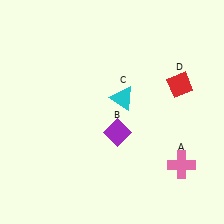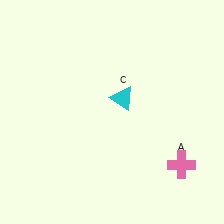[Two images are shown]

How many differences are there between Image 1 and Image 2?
There are 2 differences between the two images.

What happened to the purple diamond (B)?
The purple diamond (B) was removed in Image 2. It was in the bottom-right area of Image 1.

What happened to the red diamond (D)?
The red diamond (D) was removed in Image 2. It was in the top-right area of Image 1.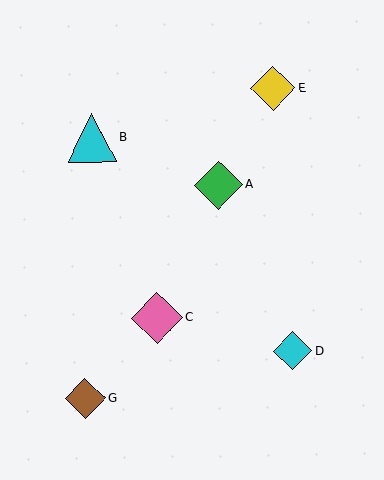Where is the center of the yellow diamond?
The center of the yellow diamond is at (273, 88).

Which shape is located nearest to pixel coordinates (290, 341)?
The cyan diamond (labeled D) at (293, 351) is nearest to that location.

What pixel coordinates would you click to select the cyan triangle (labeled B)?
Click at (92, 138) to select the cyan triangle B.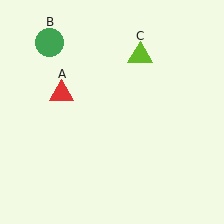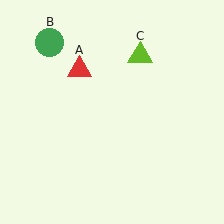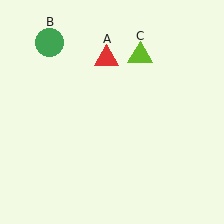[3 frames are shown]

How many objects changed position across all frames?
1 object changed position: red triangle (object A).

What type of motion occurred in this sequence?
The red triangle (object A) rotated clockwise around the center of the scene.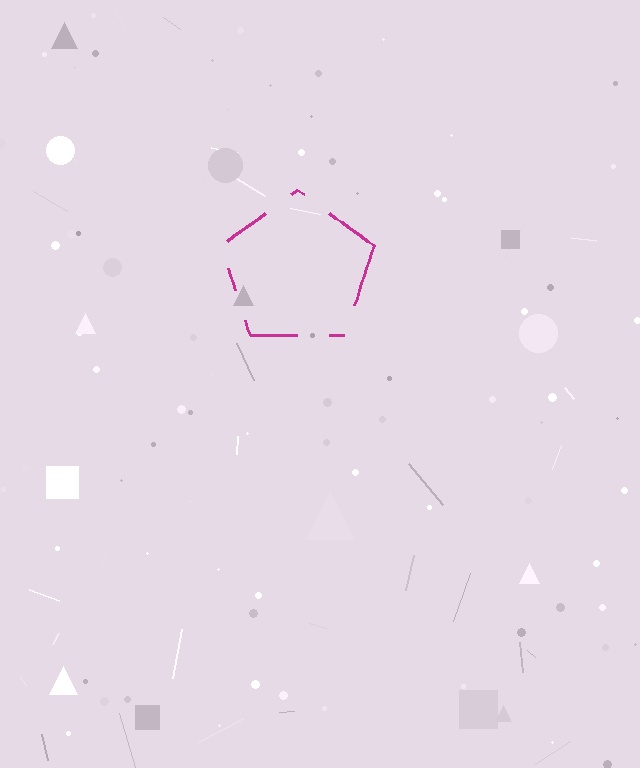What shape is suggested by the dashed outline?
The dashed outline suggests a pentagon.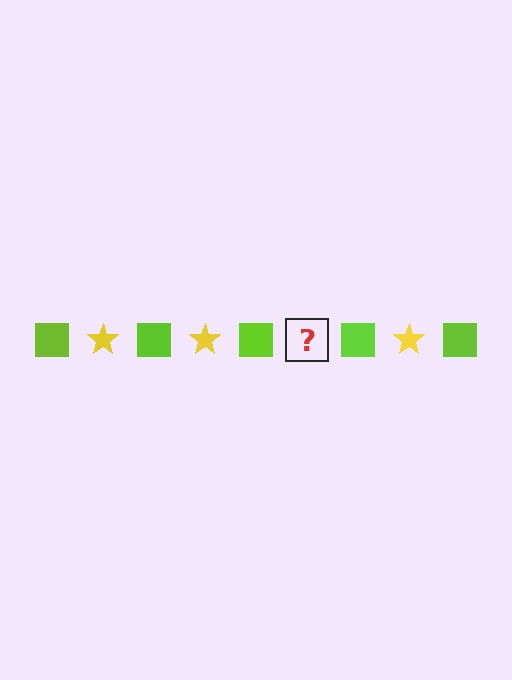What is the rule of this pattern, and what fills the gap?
The rule is that the pattern alternates between lime square and yellow star. The gap should be filled with a yellow star.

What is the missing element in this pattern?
The missing element is a yellow star.